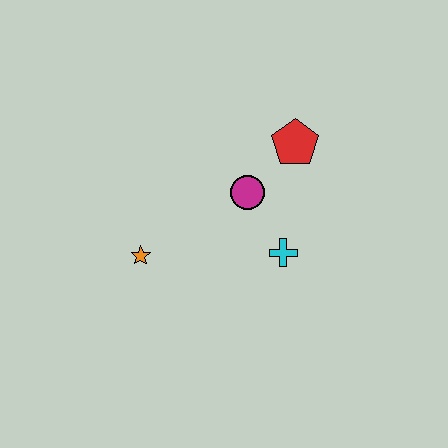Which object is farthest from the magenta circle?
The orange star is farthest from the magenta circle.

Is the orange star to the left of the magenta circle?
Yes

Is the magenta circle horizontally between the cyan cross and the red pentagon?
No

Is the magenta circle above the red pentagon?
No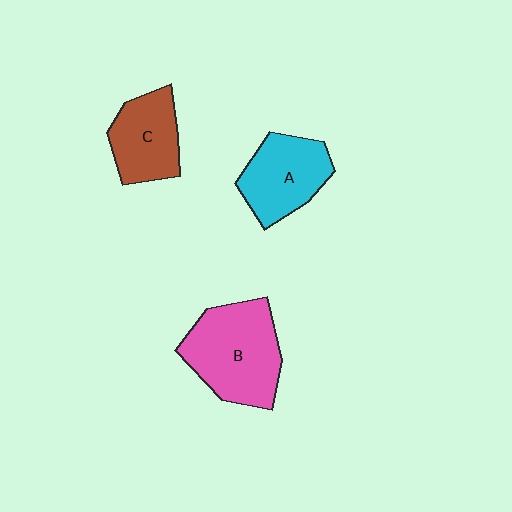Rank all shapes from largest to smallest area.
From largest to smallest: B (pink), A (cyan), C (brown).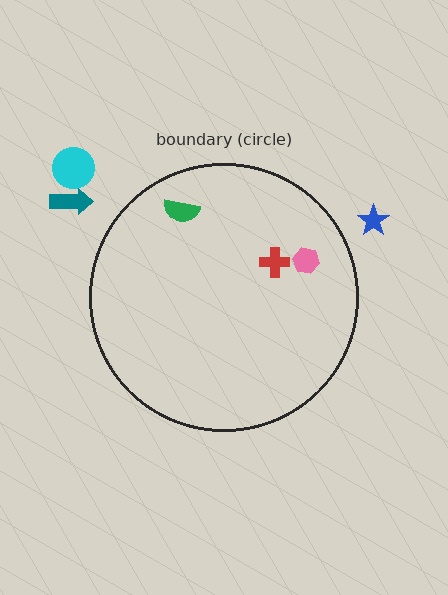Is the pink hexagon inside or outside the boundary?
Inside.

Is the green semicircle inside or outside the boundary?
Inside.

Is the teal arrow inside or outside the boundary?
Outside.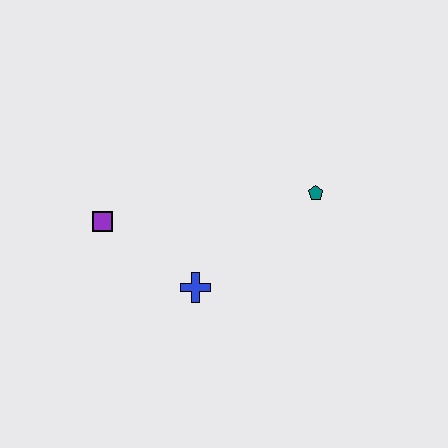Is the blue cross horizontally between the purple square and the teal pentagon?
Yes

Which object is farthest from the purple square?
The teal pentagon is farthest from the purple square.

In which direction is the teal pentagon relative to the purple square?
The teal pentagon is to the right of the purple square.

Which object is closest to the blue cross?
The purple square is closest to the blue cross.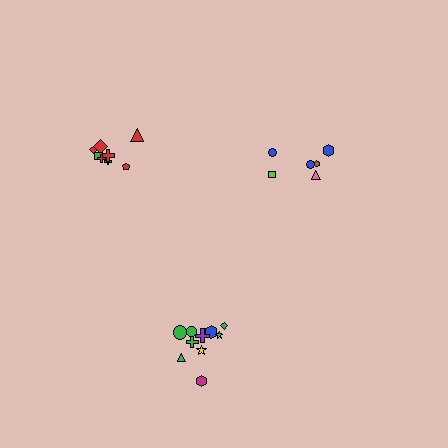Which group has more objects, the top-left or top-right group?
The top-left group.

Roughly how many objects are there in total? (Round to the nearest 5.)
Roughly 25 objects in total.